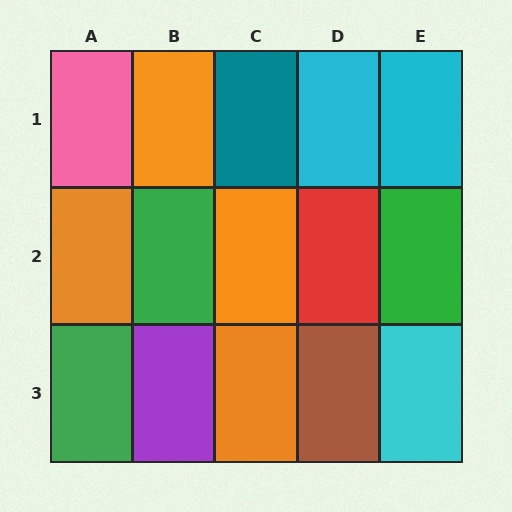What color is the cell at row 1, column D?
Cyan.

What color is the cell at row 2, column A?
Orange.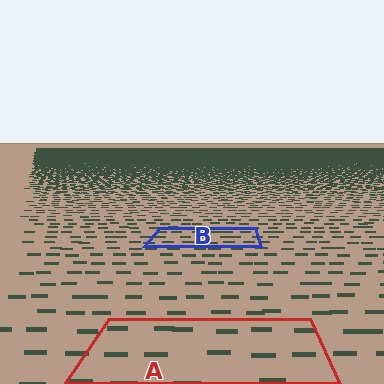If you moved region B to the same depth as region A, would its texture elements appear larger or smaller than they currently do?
They would appear larger. At a closer depth, the same texture elements are projected at a bigger on-screen size.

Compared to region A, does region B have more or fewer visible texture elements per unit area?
Region B has more texture elements per unit area — they are packed more densely because it is farther away.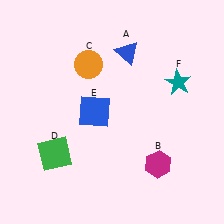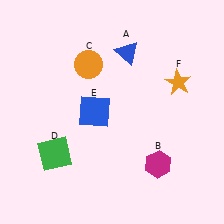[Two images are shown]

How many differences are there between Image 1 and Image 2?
There is 1 difference between the two images.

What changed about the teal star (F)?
In Image 1, F is teal. In Image 2, it changed to orange.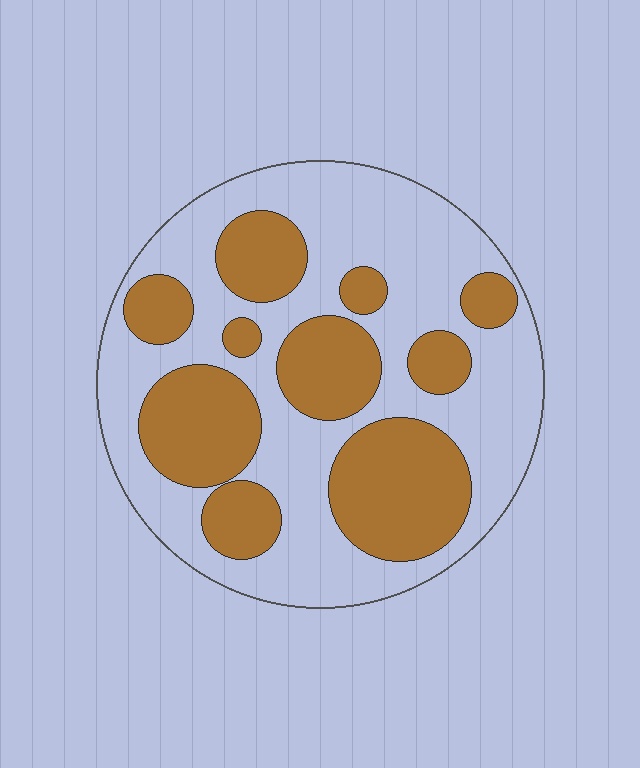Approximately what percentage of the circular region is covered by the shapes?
Approximately 40%.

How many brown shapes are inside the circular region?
10.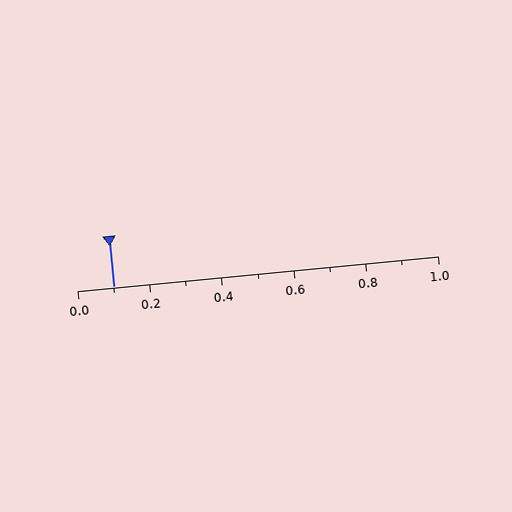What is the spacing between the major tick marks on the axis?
The major ticks are spaced 0.2 apart.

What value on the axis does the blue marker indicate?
The marker indicates approximately 0.1.